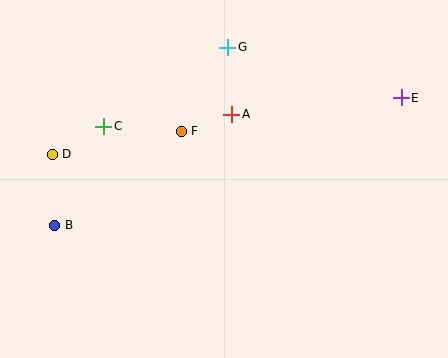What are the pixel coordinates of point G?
Point G is at (228, 47).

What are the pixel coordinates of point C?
Point C is at (104, 126).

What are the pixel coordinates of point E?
Point E is at (401, 98).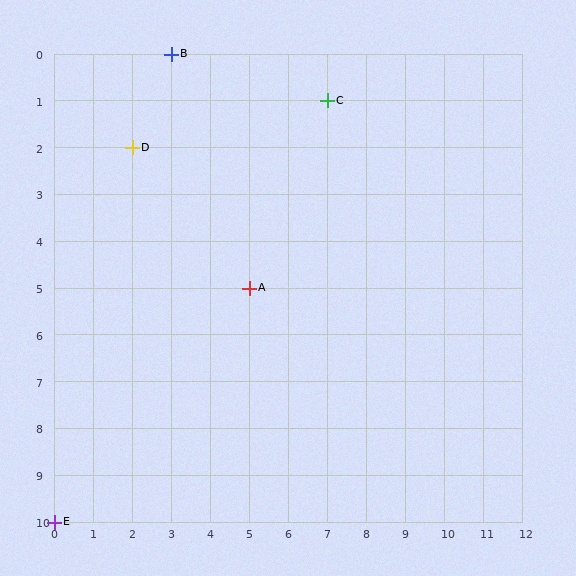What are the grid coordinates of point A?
Point A is at grid coordinates (5, 5).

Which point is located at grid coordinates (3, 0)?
Point B is at (3, 0).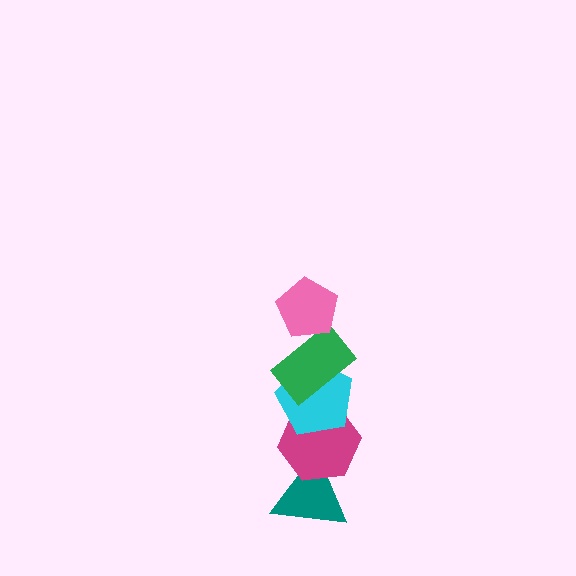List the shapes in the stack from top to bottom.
From top to bottom: the pink pentagon, the green rectangle, the cyan pentagon, the magenta hexagon, the teal triangle.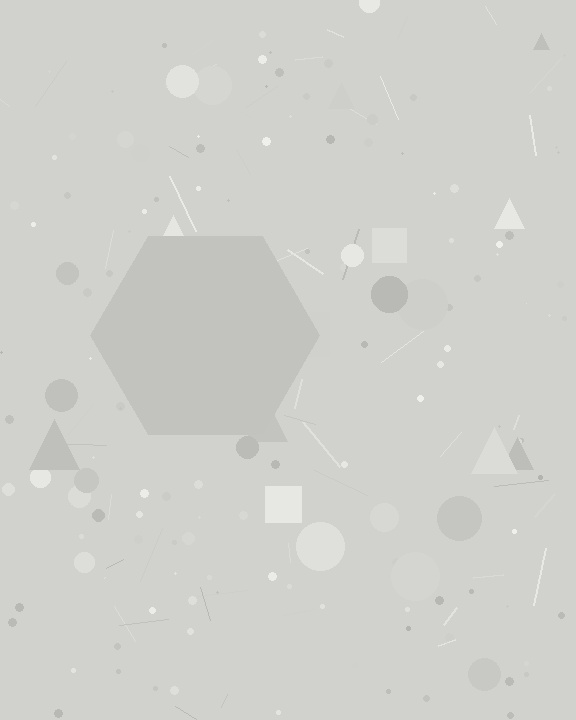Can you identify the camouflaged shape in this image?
The camouflaged shape is a hexagon.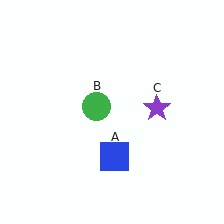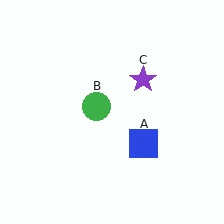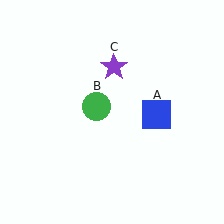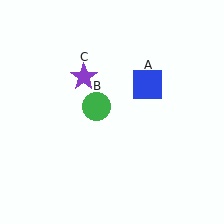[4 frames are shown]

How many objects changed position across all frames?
2 objects changed position: blue square (object A), purple star (object C).